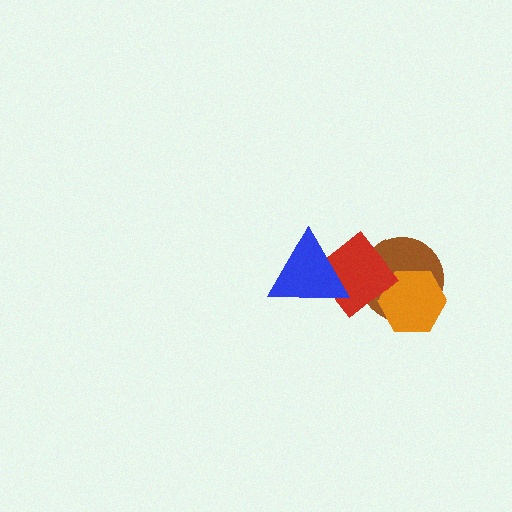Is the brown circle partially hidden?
Yes, it is partially covered by another shape.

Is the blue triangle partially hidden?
No, no other shape covers it.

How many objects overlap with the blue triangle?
1 object overlaps with the blue triangle.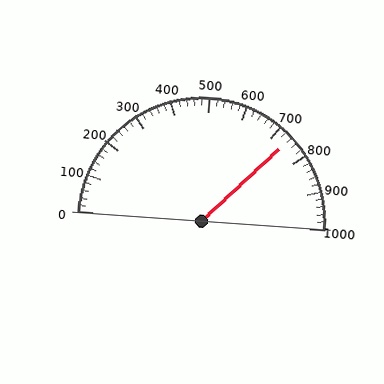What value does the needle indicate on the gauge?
The needle indicates approximately 740.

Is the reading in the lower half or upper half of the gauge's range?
The reading is in the upper half of the range (0 to 1000).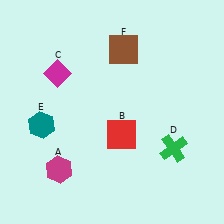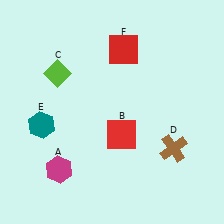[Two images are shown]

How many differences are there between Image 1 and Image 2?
There are 3 differences between the two images.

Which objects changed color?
C changed from magenta to lime. D changed from green to brown. F changed from brown to red.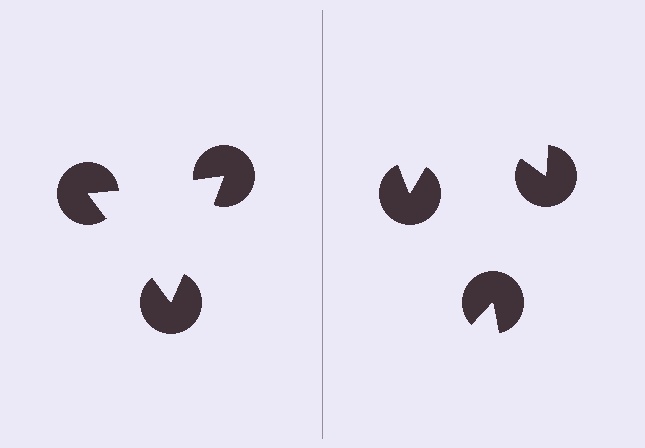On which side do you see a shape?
An illusory triangle appears on the left side. On the right side the wedge cuts are rotated, so no coherent shape forms.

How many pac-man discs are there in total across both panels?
6 — 3 on each side.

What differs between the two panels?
The pac-man discs are positioned identically on both sides; only the wedge orientations differ. On the left they align to a triangle; on the right they are misaligned.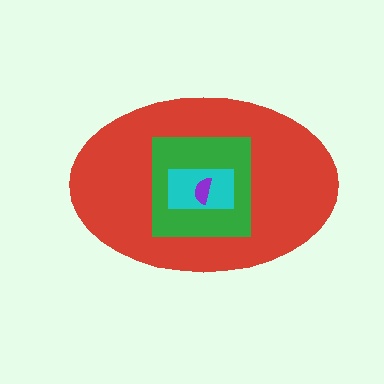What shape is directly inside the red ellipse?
The green square.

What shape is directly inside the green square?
The cyan rectangle.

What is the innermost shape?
The purple semicircle.